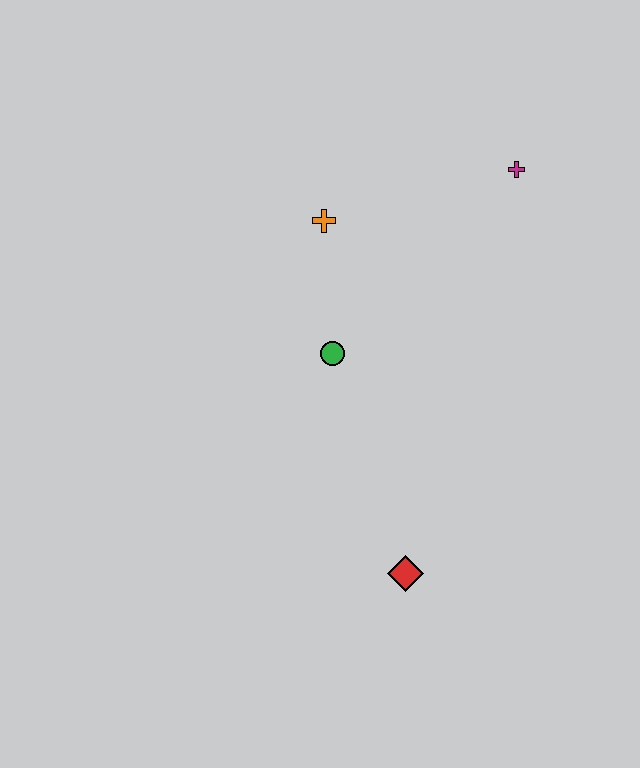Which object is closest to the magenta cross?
The orange cross is closest to the magenta cross.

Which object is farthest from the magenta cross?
The red diamond is farthest from the magenta cross.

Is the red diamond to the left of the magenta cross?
Yes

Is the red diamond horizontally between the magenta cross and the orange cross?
Yes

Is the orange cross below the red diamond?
No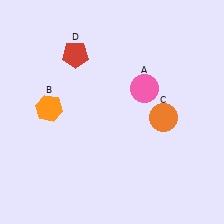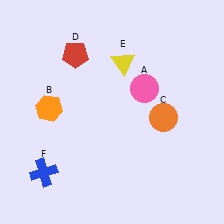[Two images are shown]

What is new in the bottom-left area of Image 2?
A blue cross (F) was added in the bottom-left area of Image 2.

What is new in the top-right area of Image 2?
A yellow triangle (E) was added in the top-right area of Image 2.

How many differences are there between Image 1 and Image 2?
There are 2 differences between the two images.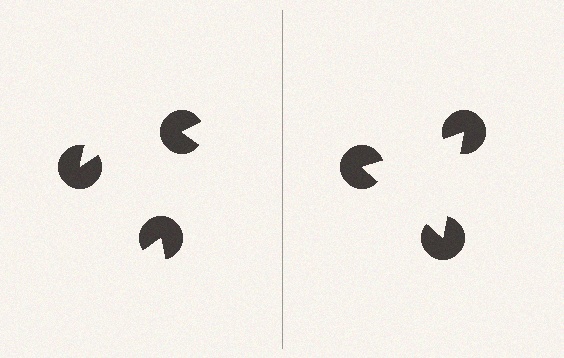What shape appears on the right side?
An illusory triangle.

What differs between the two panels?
The pac-man discs are positioned identically on both sides; only the wedge orientations differ. On the right they align to a triangle; on the left they are misaligned.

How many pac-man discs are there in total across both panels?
6 — 3 on each side.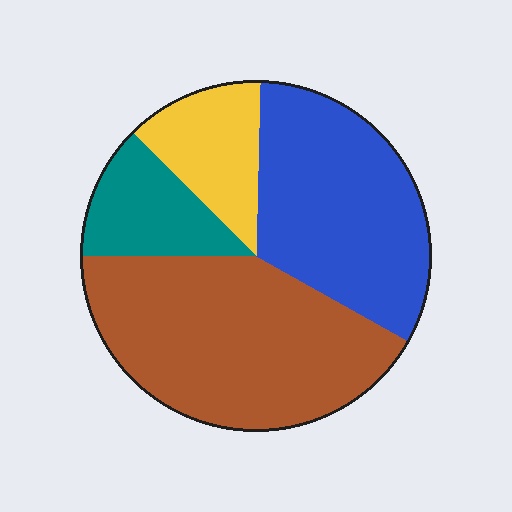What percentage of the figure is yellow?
Yellow takes up about one eighth (1/8) of the figure.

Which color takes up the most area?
Brown, at roughly 40%.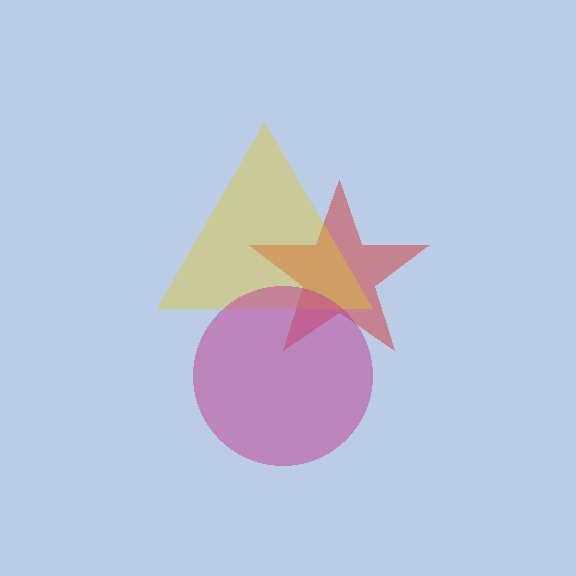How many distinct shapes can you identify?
There are 3 distinct shapes: a red star, a yellow triangle, a magenta circle.